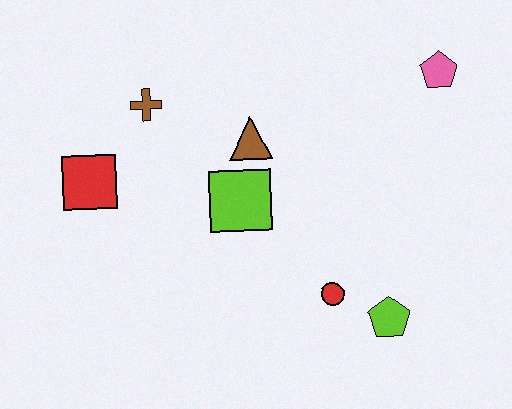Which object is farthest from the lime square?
The pink pentagon is farthest from the lime square.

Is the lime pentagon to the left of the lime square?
No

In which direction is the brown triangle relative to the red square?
The brown triangle is to the right of the red square.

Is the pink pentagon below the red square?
No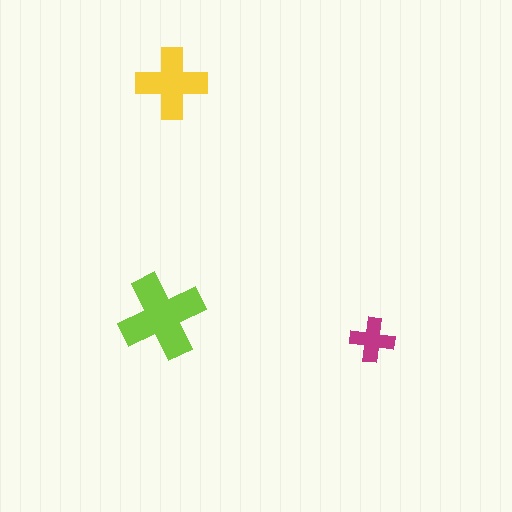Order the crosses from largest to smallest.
the lime one, the yellow one, the magenta one.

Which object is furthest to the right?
The magenta cross is rightmost.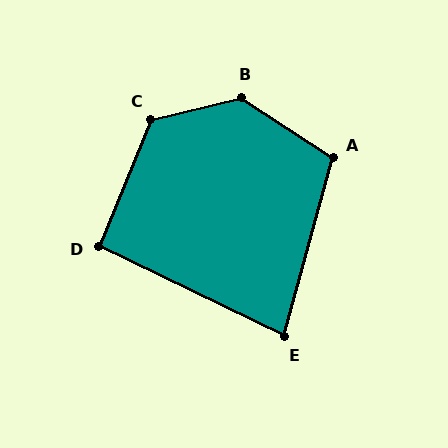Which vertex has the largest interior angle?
B, at approximately 133 degrees.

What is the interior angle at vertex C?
Approximately 126 degrees (obtuse).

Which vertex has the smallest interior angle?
E, at approximately 79 degrees.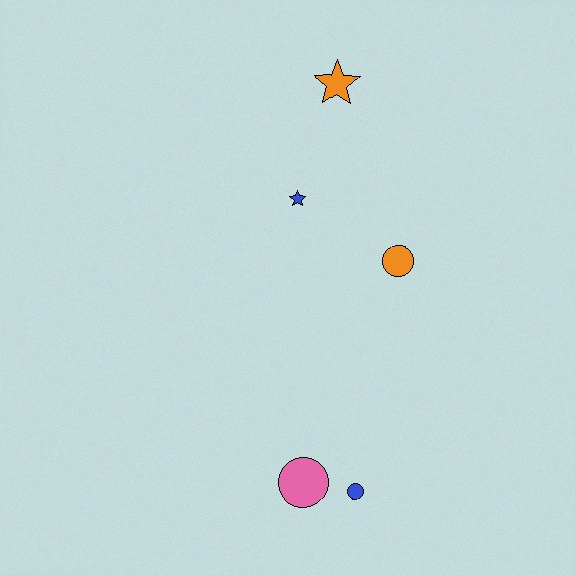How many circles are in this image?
There are 3 circles.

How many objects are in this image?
There are 5 objects.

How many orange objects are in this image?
There are 2 orange objects.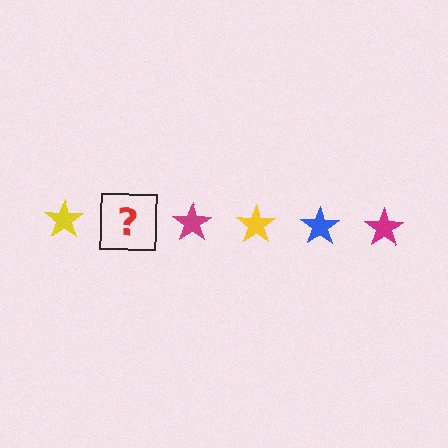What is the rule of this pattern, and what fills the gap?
The rule is that the pattern cycles through yellow, blue, magenta stars. The gap should be filled with a blue star.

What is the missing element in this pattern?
The missing element is a blue star.